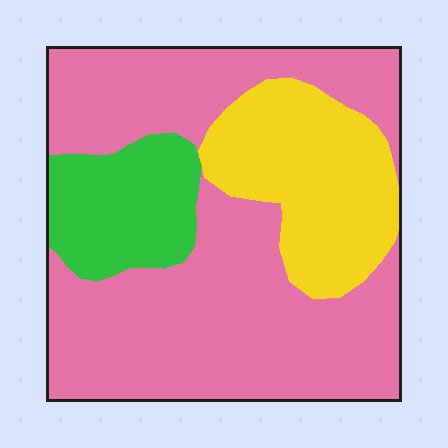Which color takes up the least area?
Green, at roughly 15%.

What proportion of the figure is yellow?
Yellow covers about 20% of the figure.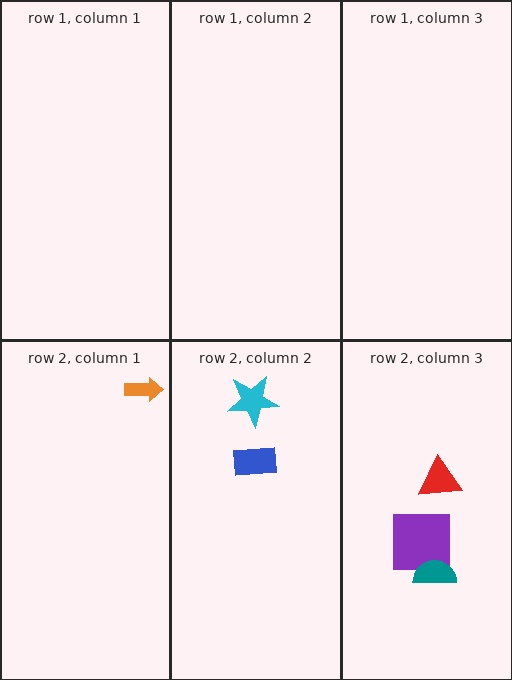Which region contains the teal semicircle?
The row 2, column 3 region.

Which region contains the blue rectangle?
The row 2, column 2 region.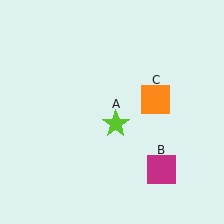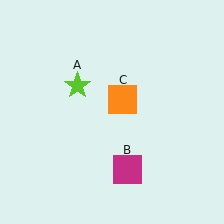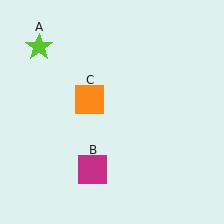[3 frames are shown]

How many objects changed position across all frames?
3 objects changed position: lime star (object A), magenta square (object B), orange square (object C).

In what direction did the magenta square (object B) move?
The magenta square (object B) moved left.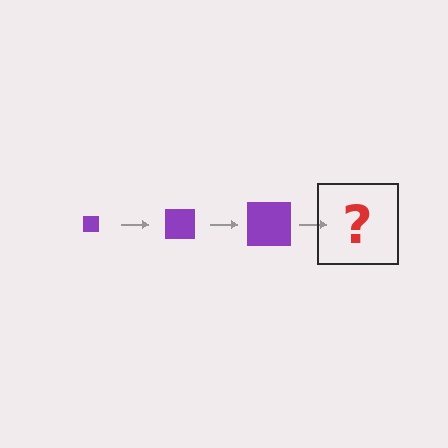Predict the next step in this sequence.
The next step is a purple square, larger than the previous one.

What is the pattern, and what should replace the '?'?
The pattern is that the square gets progressively larger each step. The '?' should be a purple square, larger than the previous one.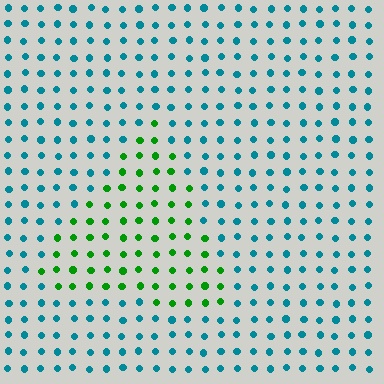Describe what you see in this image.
The image is filled with small teal elements in a uniform arrangement. A triangle-shaped region is visible where the elements are tinted to a slightly different hue, forming a subtle color boundary.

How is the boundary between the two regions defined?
The boundary is defined purely by a slight shift in hue (about 64 degrees). Spacing, size, and orientation are identical on both sides.